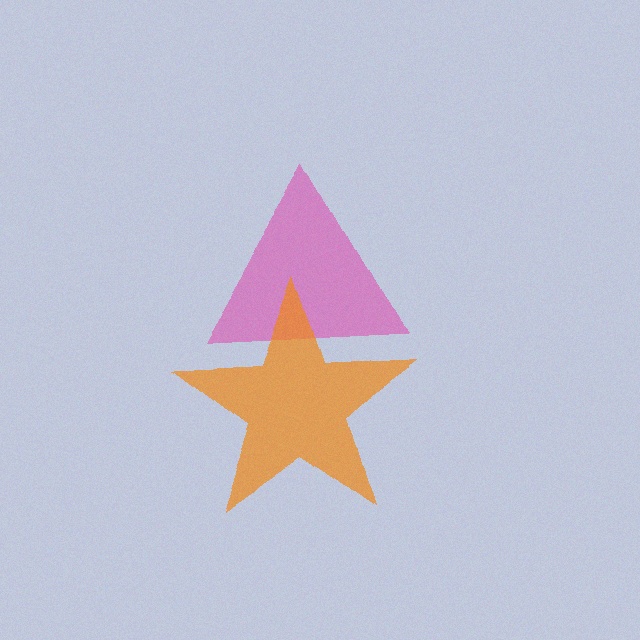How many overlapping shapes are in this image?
There are 2 overlapping shapes in the image.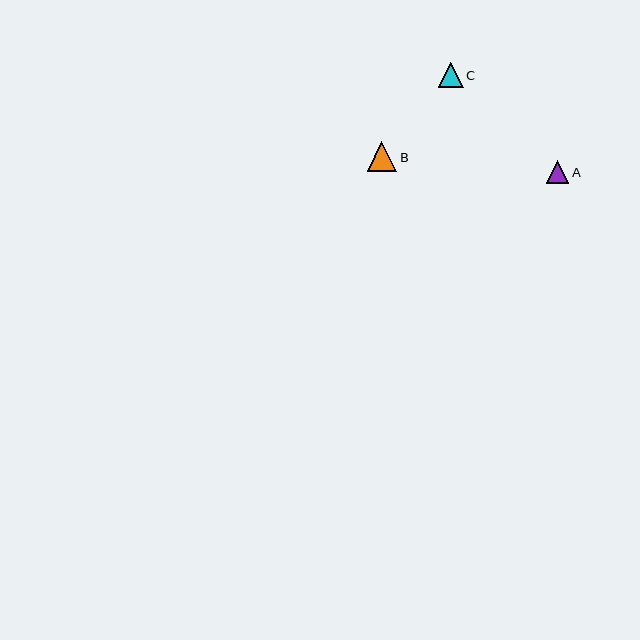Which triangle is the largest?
Triangle B is the largest with a size of approximately 30 pixels.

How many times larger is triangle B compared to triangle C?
Triangle B is approximately 1.2 times the size of triangle C.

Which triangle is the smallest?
Triangle A is the smallest with a size of approximately 23 pixels.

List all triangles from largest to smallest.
From largest to smallest: B, C, A.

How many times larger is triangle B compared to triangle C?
Triangle B is approximately 1.2 times the size of triangle C.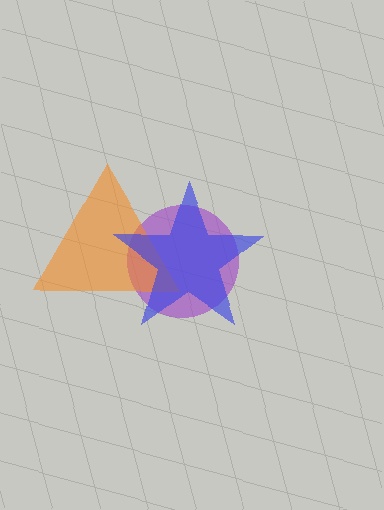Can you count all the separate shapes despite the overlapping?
Yes, there are 3 separate shapes.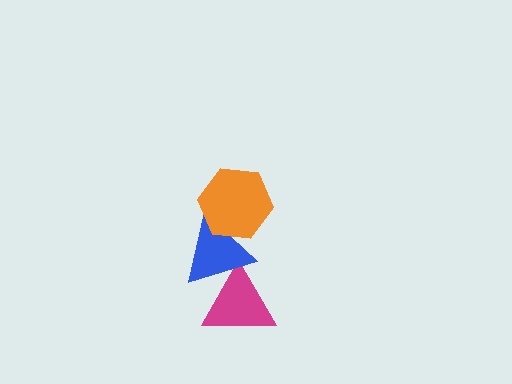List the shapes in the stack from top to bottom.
From top to bottom: the orange hexagon, the blue triangle, the magenta triangle.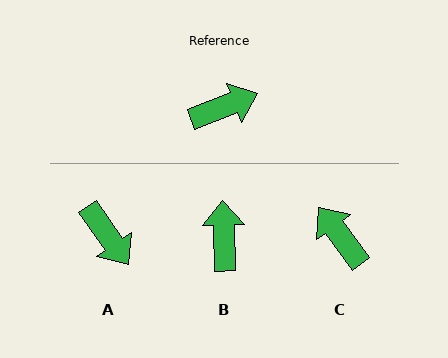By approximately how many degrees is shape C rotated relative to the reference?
Approximately 105 degrees counter-clockwise.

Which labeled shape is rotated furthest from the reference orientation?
C, about 105 degrees away.